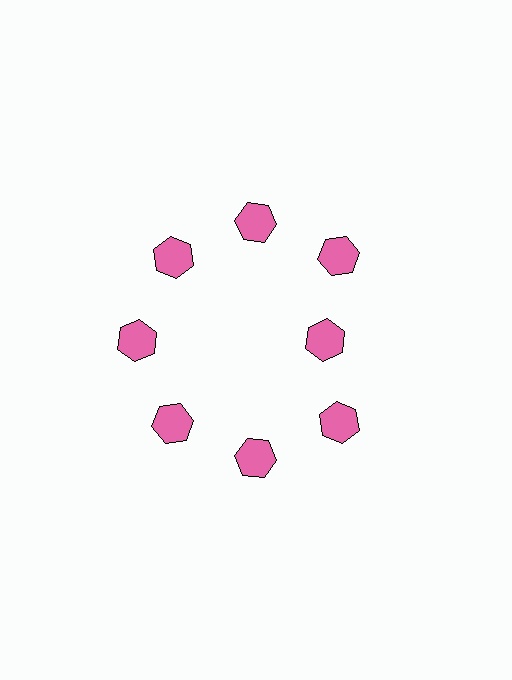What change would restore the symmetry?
The symmetry would be restored by moving it outward, back onto the ring so that all 8 hexagons sit at equal angles and equal distance from the center.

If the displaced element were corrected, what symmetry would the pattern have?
It would have 8-fold rotational symmetry — the pattern would map onto itself every 45 degrees.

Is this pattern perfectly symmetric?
No. The 8 pink hexagons are arranged in a ring, but one element near the 3 o'clock position is pulled inward toward the center, breaking the 8-fold rotational symmetry.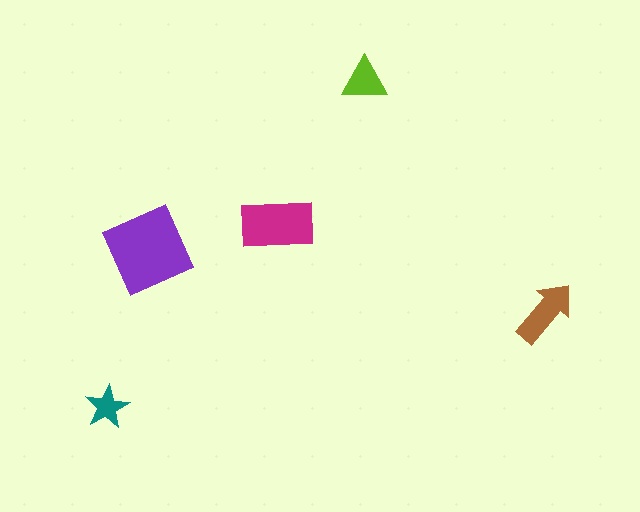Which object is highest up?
The lime triangle is topmost.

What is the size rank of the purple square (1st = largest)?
1st.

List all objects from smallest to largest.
The teal star, the lime triangle, the brown arrow, the magenta rectangle, the purple square.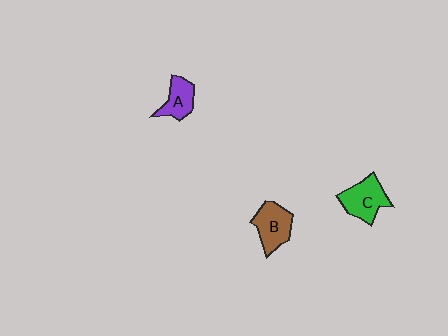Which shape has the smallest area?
Shape A (purple).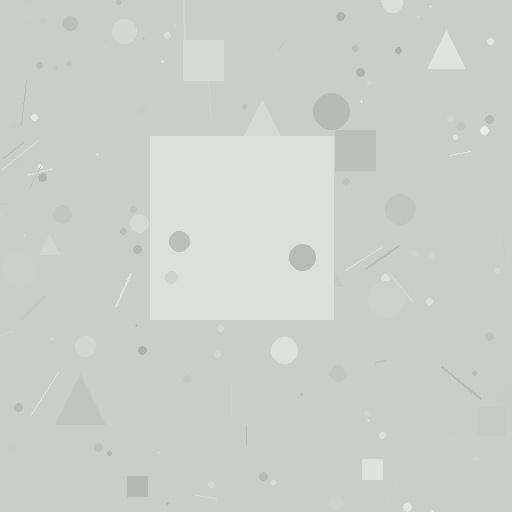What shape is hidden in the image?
A square is hidden in the image.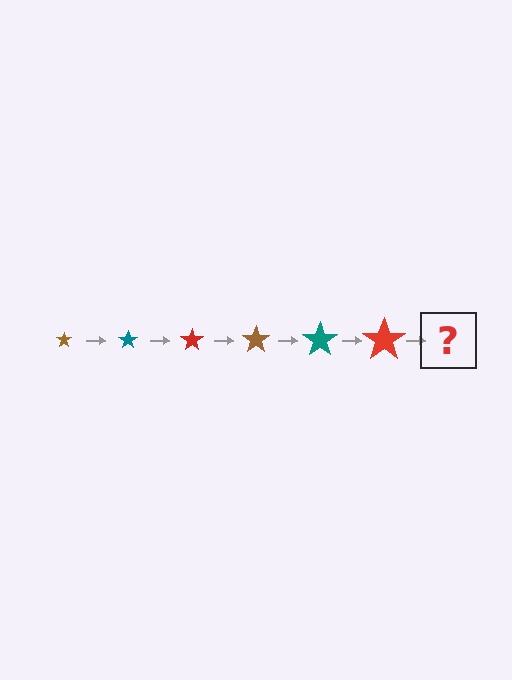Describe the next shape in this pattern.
It should be a brown star, larger than the previous one.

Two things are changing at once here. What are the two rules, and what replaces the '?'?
The two rules are that the star grows larger each step and the color cycles through brown, teal, and red. The '?' should be a brown star, larger than the previous one.